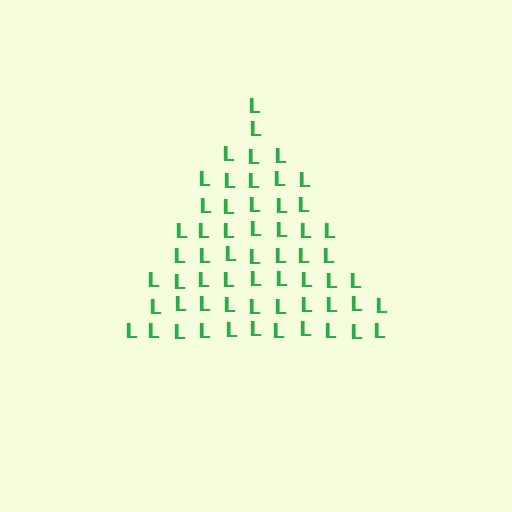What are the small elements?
The small elements are letter L's.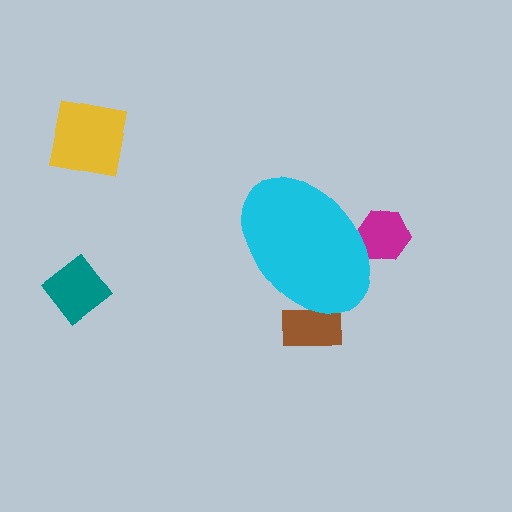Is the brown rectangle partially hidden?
Yes, the brown rectangle is partially hidden behind the cyan ellipse.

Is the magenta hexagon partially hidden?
Yes, the magenta hexagon is partially hidden behind the cyan ellipse.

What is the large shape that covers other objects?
A cyan ellipse.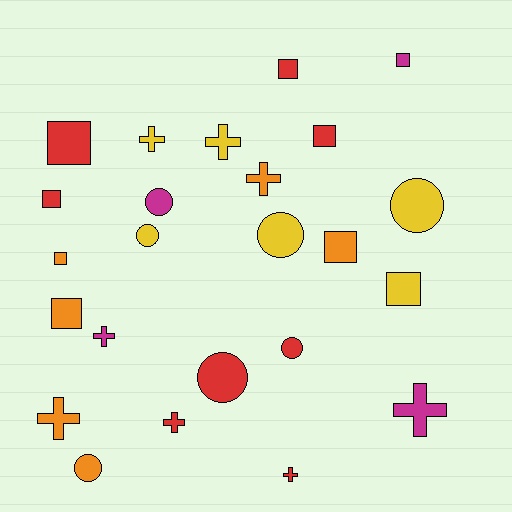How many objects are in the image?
There are 24 objects.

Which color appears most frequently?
Red, with 8 objects.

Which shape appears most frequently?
Square, with 9 objects.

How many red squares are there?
There are 4 red squares.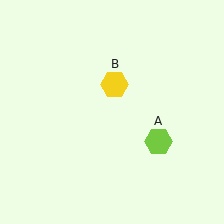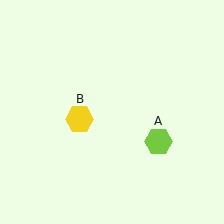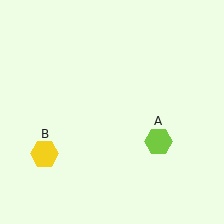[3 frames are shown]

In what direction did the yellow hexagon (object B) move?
The yellow hexagon (object B) moved down and to the left.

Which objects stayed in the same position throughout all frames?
Lime hexagon (object A) remained stationary.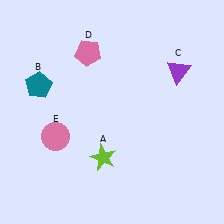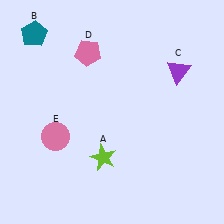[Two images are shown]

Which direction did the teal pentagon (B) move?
The teal pentagon (B) moved up.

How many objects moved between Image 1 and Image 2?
1 object moved between the two images.